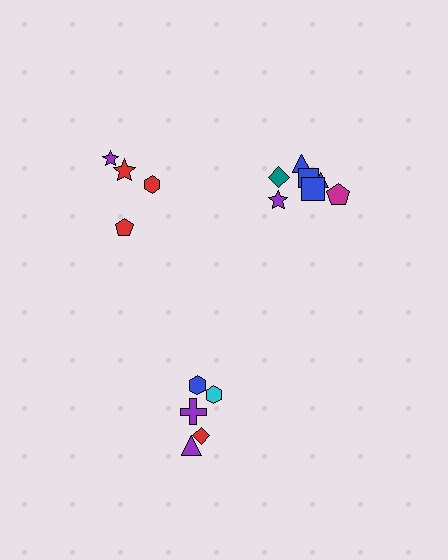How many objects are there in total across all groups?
There are 16 objects.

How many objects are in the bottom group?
There are 5 objects.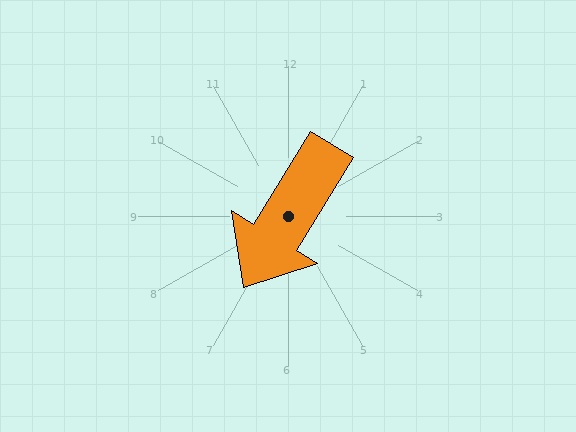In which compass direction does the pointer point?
Southwest.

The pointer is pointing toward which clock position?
Roughly 7 o'clock.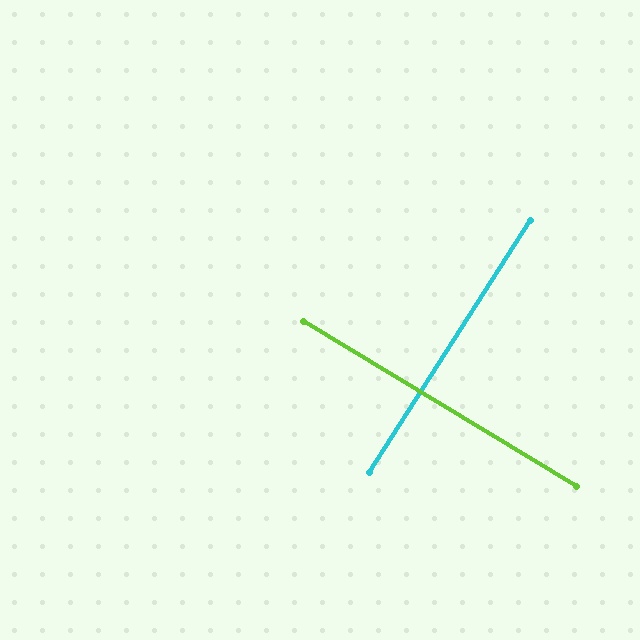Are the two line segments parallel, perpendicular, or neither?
Perpendicular — they meet at approximately 89°.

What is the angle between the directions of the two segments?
Approximately 89 degrees.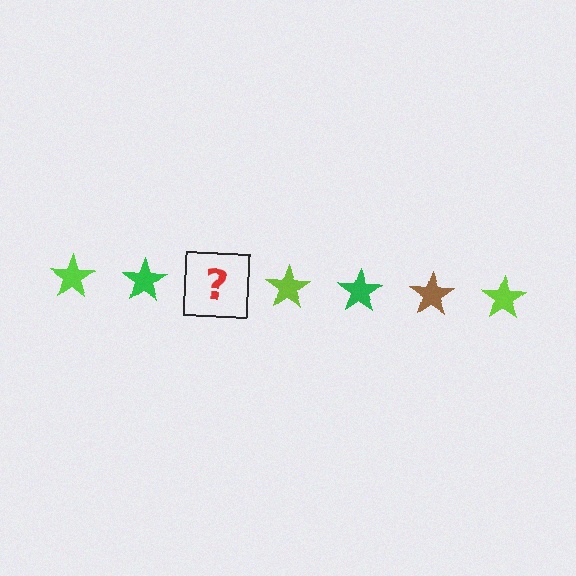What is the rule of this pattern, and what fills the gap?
The rule is that the pattern cycles through lime, green, brown stars. The gap should be filled with a brown star.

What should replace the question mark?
The question mark should be replaced with a brown star.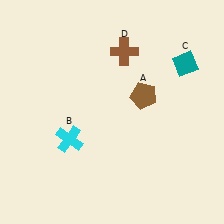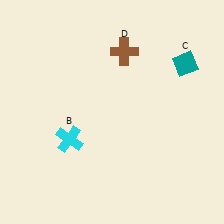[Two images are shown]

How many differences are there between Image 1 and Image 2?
There is 1 difference between the two images.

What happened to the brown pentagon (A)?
The brown pentagon (A) was removed in Image 2. It was in the top-right area of Image 1.